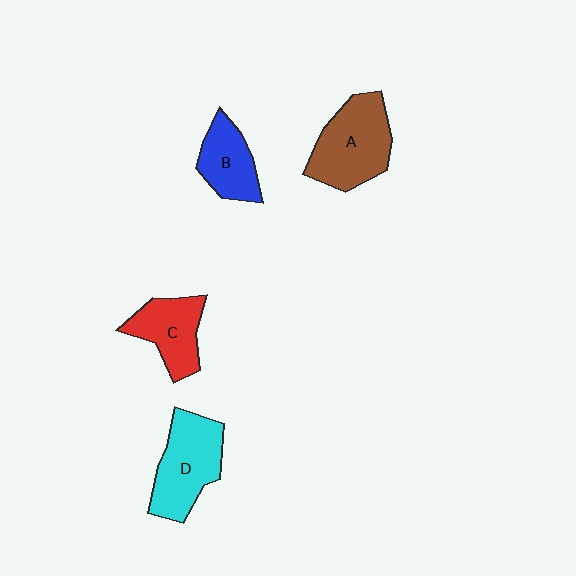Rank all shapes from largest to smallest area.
From largest to smallest: A (brown), D (cyan), C (red), B (blue).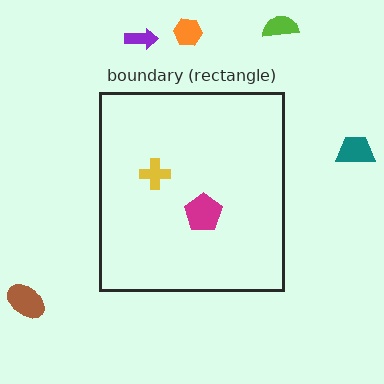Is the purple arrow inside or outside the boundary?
Outside.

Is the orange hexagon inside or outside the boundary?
Outside.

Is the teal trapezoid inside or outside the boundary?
Outside.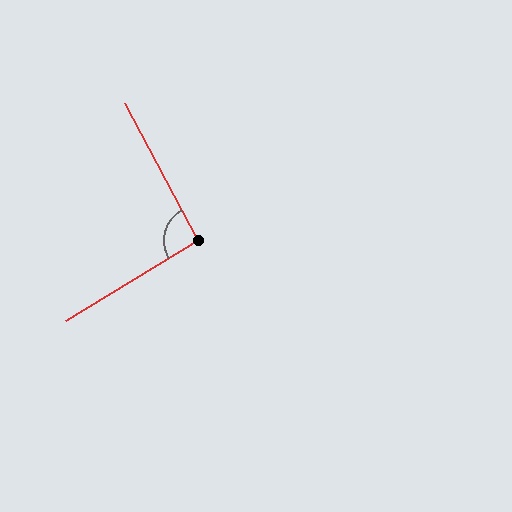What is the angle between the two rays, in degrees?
Approximately 93 degrees.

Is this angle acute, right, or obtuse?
It is approximately a right angle.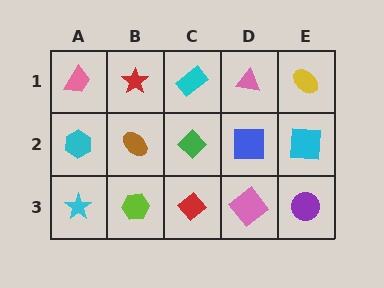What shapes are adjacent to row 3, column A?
A cyan hexagon (row 2, column A), a lime hexagon (row 3, column B).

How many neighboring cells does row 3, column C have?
3.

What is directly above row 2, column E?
A yellow ellipse.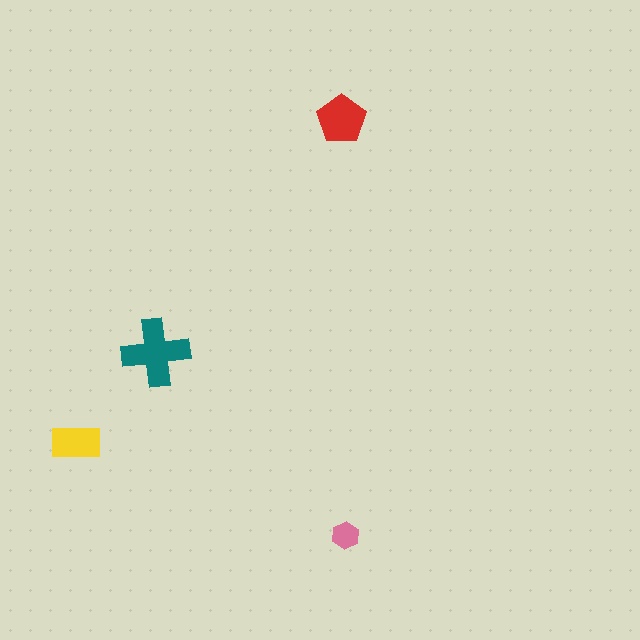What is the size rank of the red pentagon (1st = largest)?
2nd.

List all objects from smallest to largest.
The pink hexagon, the yellow rectangle, the red pentagon, the teal cross.